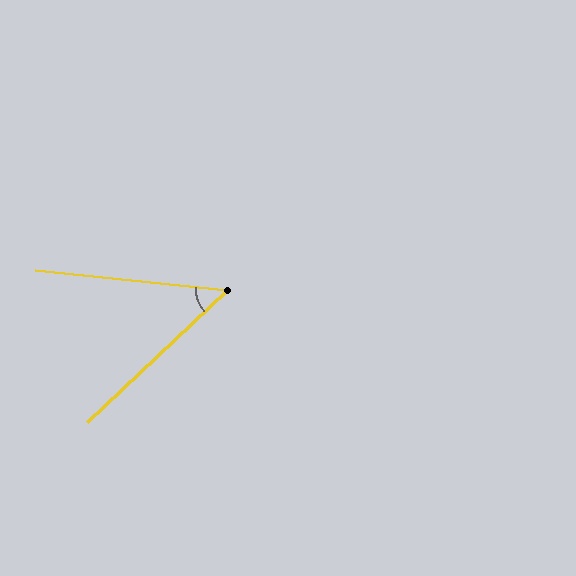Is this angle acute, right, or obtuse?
It is acute.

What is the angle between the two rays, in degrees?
Approximately 49 degrees.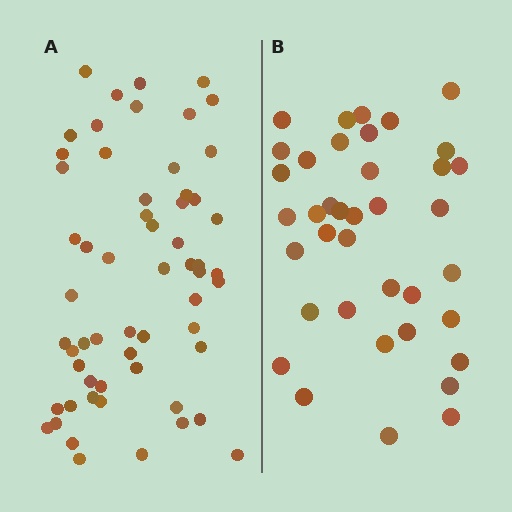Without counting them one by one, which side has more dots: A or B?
Region A (the left region) has more dots.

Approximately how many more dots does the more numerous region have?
Region A has approximately 20 more dots than region B.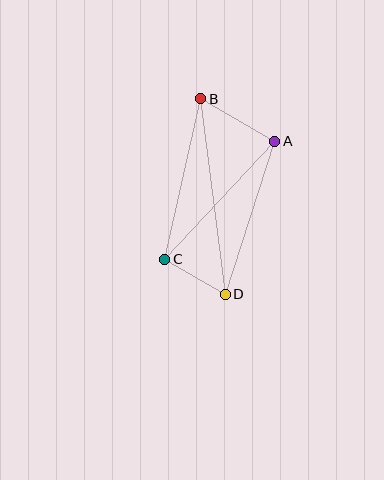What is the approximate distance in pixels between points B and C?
The distance between B and C is approximately 164 pixels.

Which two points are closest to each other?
Points C and D are closest to each other.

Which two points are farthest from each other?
Points B and D are farthest from each other.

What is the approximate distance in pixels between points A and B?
The distance between A and B is approximately 85 pixels.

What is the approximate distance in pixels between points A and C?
The distance between A and C is approximately 161 pixels.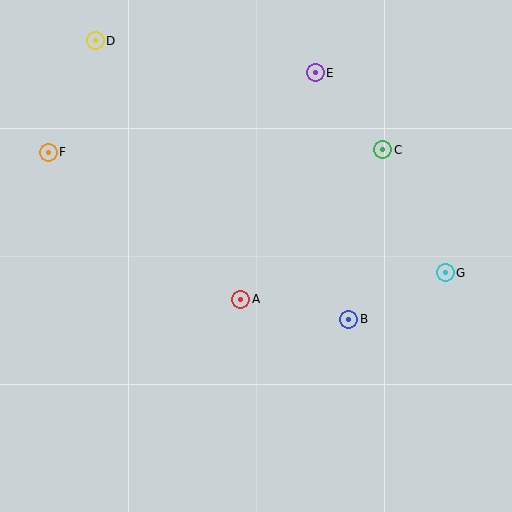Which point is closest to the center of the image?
Point A at (241, 299) is closest to the center.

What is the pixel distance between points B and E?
The distance between B and E is 249 pixels.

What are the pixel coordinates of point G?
Point G is at (445, 273).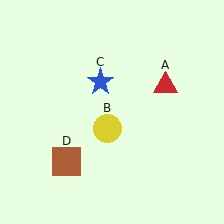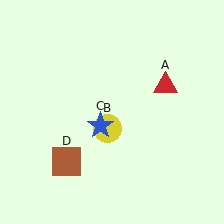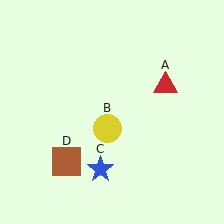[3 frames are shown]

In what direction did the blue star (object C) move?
The blue star (object C) moved down.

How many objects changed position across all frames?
1 object changed position: blue star (object C).